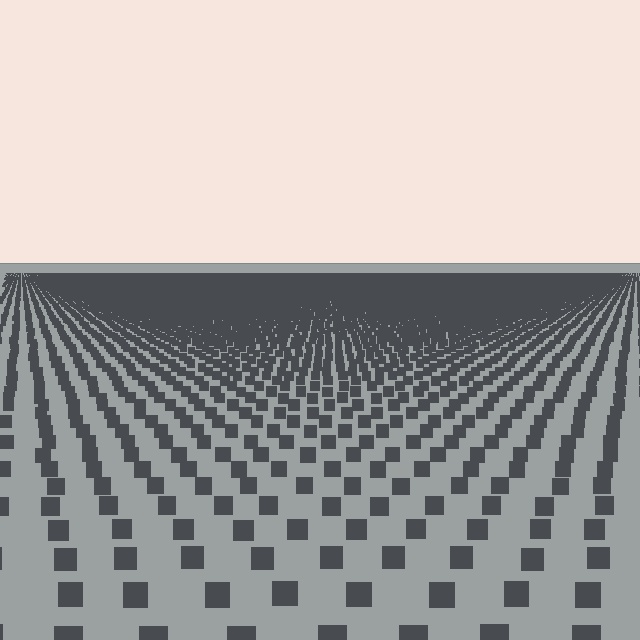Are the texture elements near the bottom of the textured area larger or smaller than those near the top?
Larger. Near the bottom, elements are closer to the viewer and appear at a bigger on-screen size.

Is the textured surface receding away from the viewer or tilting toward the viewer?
The surface is receding away from the viewer. Texture elements get smaller and denser toward the top.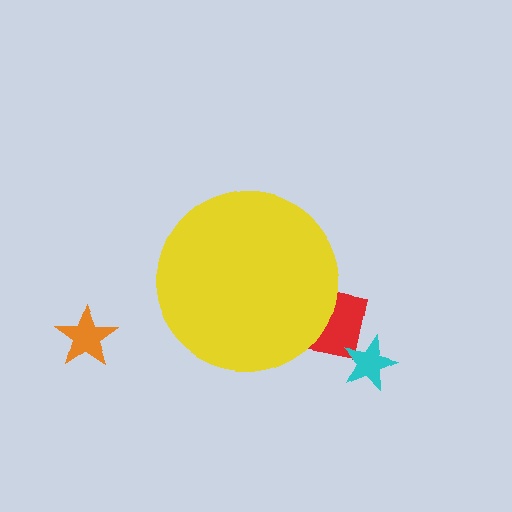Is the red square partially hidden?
Yes, the red square is partially hidden behind the yellow circle.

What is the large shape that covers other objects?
A yellow circle.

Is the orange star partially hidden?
No, the orange star is fully visible.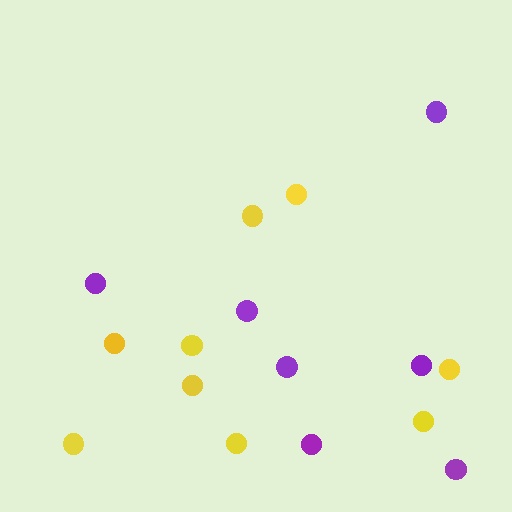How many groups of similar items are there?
There are 2 groups: one group of purple circles (7) and one group of yellow circles (9).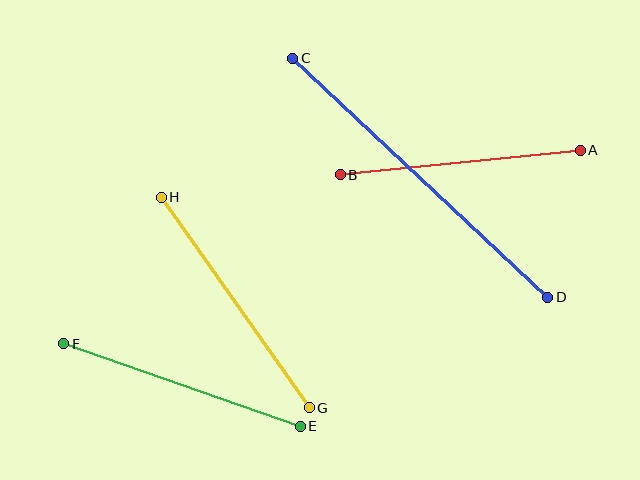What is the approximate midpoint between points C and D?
The midpoint is at approximately (420, 178) pixels.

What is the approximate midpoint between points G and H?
The midpoint is at approximately (235, 302) pixels.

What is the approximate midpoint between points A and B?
The midpoint is at approximately (460, 163) pixels.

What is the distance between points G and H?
The distance is approximately 258 pixels.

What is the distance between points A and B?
The distance is approximately 241 pixels.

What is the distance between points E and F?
The distance is approximately 250 pixels.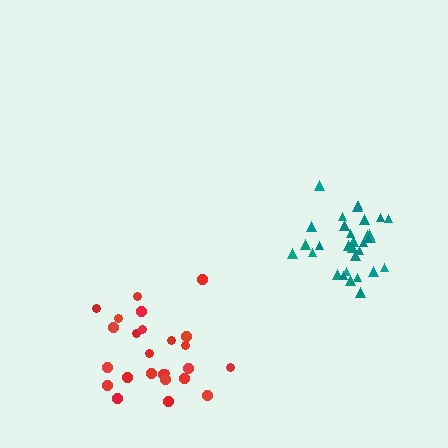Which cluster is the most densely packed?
Teal.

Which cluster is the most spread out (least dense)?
Red.